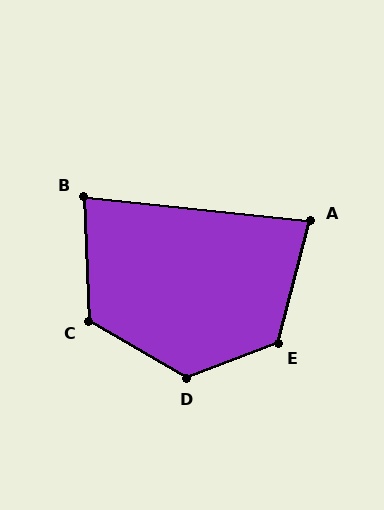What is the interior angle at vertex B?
Approximately 82 degrees (acute).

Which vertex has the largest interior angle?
D, at approximately 129 degrees.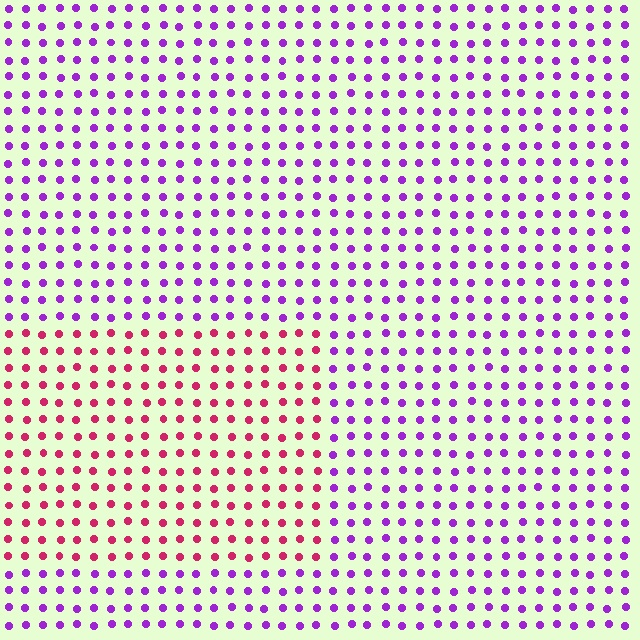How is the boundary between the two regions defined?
The boundary is defined purely by a slight shift in hue (about 54 degrees). Spacing, size, and orientation are identical on both sides.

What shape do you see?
I see a rectangle.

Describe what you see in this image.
The image is filled with small purple elements in a uniform arrangement. A rectangle-shaped region is visible where the elements are tinted to a slightly different hue, forming a subtle color boundary.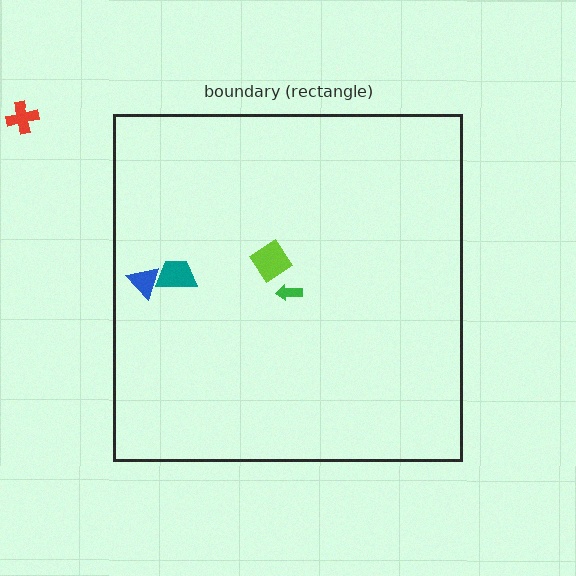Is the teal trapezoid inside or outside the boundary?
Inside.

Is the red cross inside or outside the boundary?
Outside.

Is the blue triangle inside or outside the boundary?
Inside.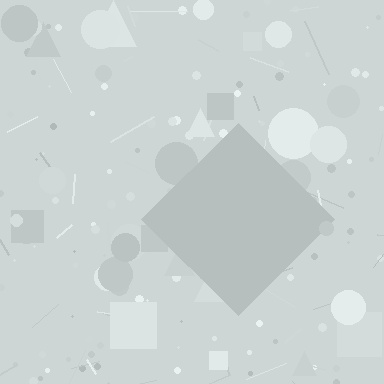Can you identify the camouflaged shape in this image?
The camouflaged shape is a diamond.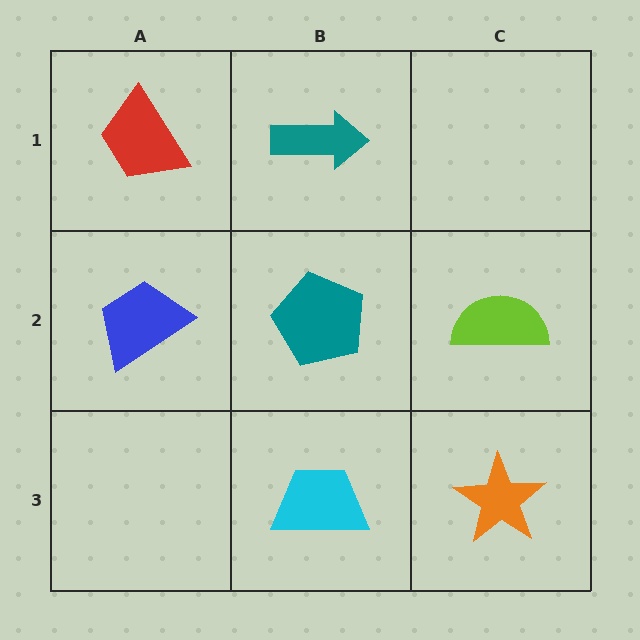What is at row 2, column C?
A lime semicircle.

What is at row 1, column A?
A red trapezoid.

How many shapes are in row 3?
2 shapes.